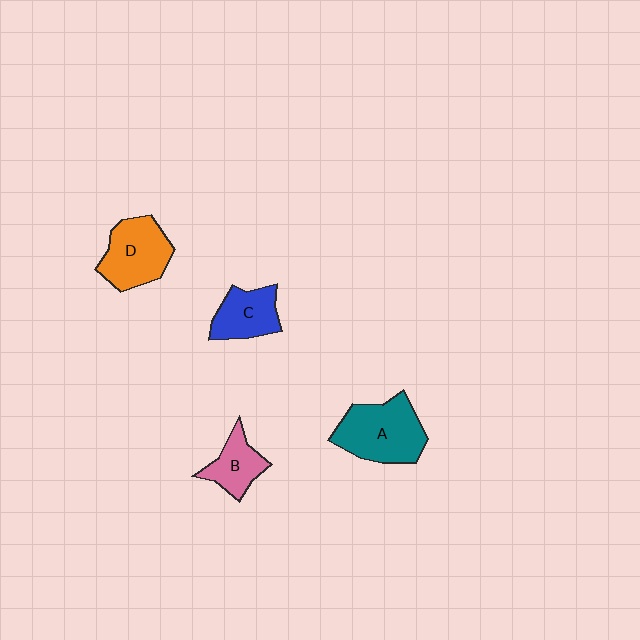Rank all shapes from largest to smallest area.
From largest to smallest: A (teal), D (orange), C (blue), B (pink).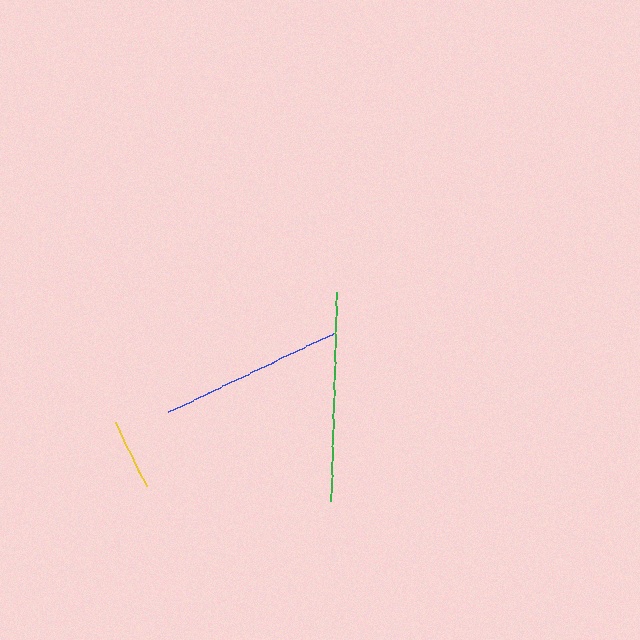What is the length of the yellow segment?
The yellow segment is approximately 71 pixels long.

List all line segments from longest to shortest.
From longest to shortest: green, blue, yellow.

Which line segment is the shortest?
The yellow line is the shortest at approximately 71 pixels.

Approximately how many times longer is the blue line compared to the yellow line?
The blue line is approximately 2.6 times the length of the yellow line.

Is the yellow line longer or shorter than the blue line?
The blue line is longer than the yellow line.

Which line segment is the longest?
The green line is the longest at approximately 208 pixels.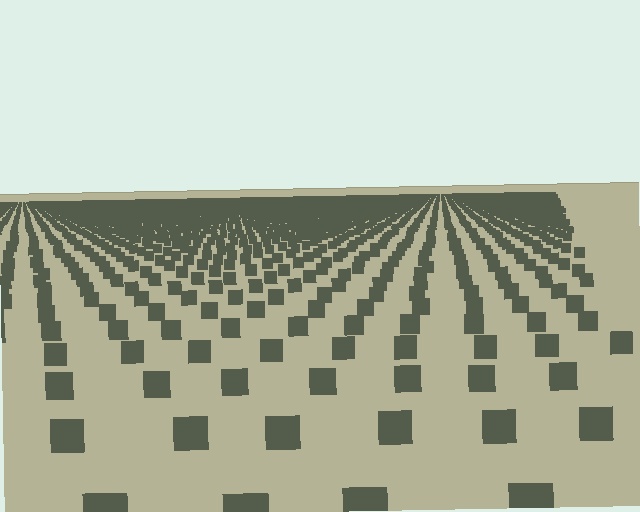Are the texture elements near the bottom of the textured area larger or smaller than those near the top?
Larger. Near the bottom, elements are closer to the viewer and appear at a bigger on-screen size.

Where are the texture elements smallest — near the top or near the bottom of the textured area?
Near the top.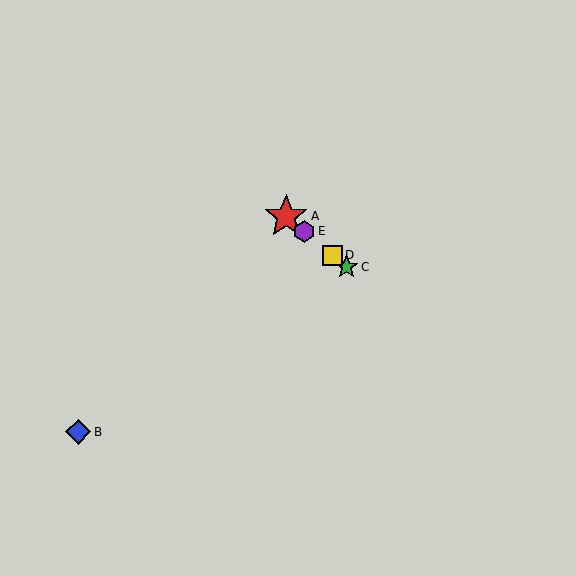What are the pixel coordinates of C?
Object C is at (346, 267).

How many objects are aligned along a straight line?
4 objects (A, C, D, E) are aligned along a straight line.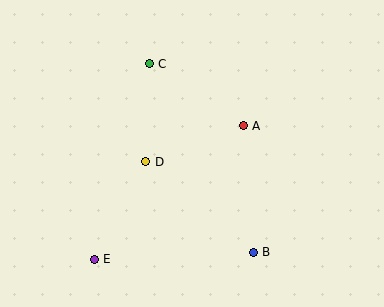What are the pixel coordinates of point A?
Point A is at (243, 126).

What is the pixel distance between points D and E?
The distance between D and E is 110 pixels.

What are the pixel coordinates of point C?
Point C is at (149, 64).